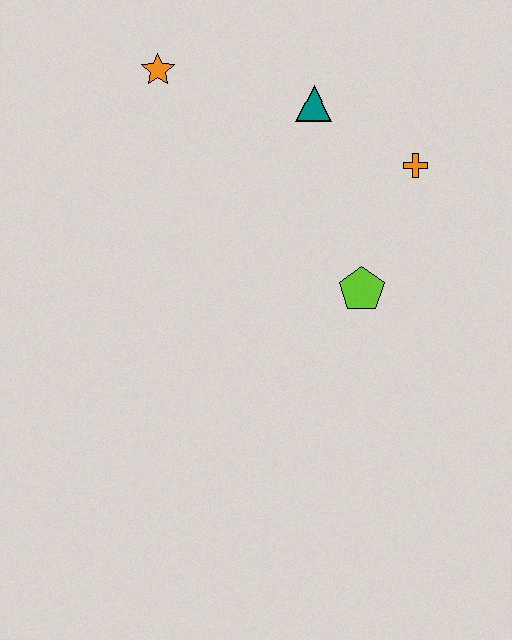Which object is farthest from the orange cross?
The orange star is farthest from the orange cross.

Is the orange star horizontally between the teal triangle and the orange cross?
No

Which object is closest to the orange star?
The teal triangle is closest to the orange star.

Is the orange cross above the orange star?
No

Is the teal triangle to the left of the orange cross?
Yes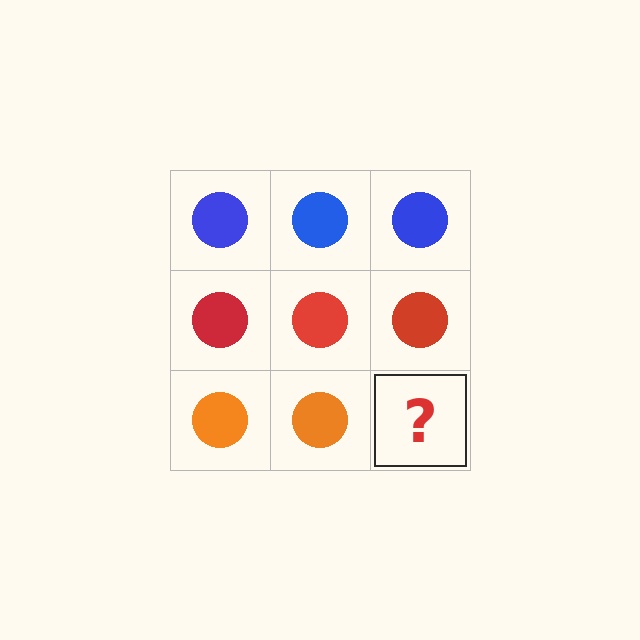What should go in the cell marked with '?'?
The missing cell should contain an orange circle.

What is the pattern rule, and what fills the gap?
The rule is that each row has a consistent color. The gap should be filled with an orange circle.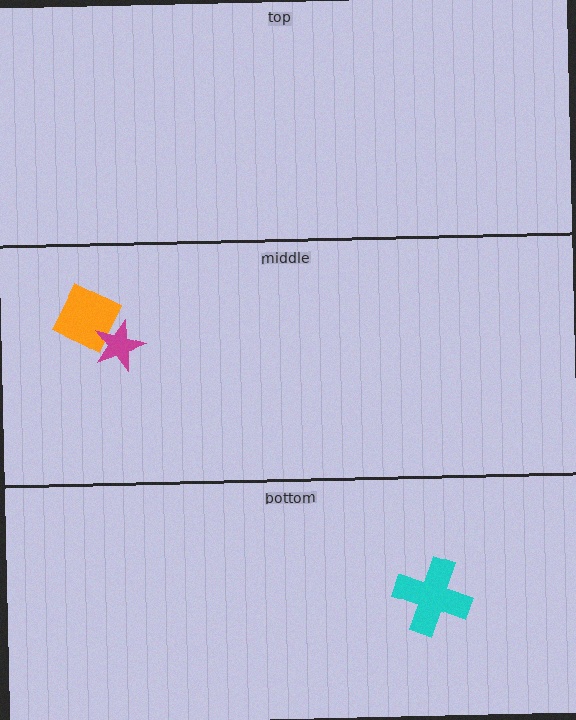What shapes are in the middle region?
The orange square, the magenta star.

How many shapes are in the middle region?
2.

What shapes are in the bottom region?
The cyan cross.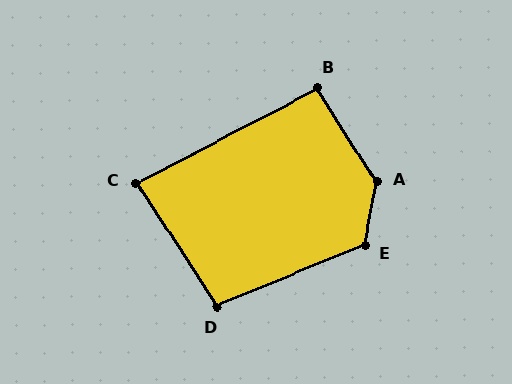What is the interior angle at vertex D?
Approximately 101 degrees (obtuse).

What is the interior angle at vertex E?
Approximately 123 degrees (obtuse).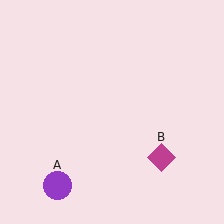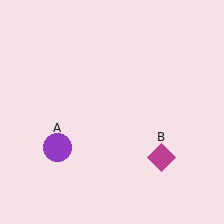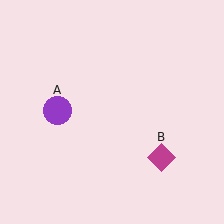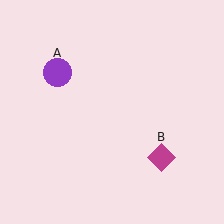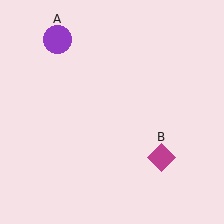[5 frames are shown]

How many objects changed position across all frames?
1 object changed position: purple circle (object A).